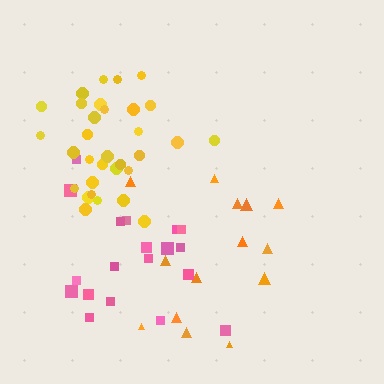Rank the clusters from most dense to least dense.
yellow, pink, orange.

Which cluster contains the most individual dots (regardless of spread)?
Yellow (34).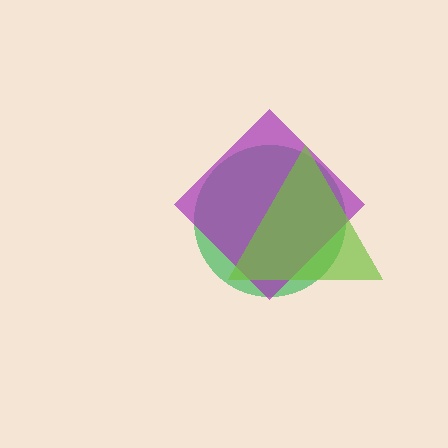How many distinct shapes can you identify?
There are 3 distinct shapes: a green circle, a purple diamond, a lime triangle.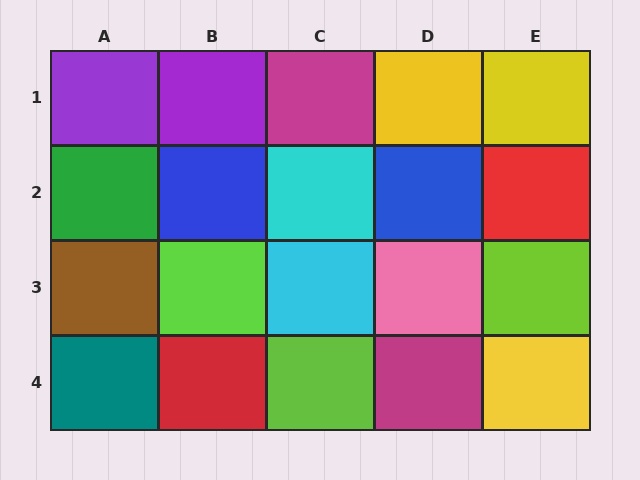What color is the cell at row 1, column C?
Magenta.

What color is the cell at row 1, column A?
Purple.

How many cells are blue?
2 cells are blue.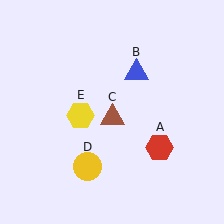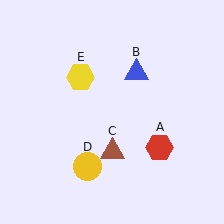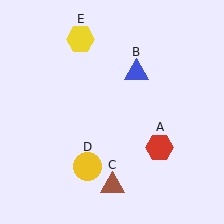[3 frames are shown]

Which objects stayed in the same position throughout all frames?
Red hexagon (object A) and blue triangle (object B) and yellow circle (object D) remained stationary.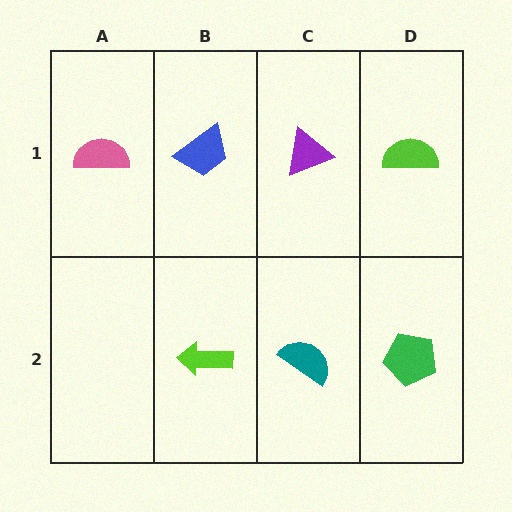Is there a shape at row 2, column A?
No, that cell is empty.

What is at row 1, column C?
A purple triangle.